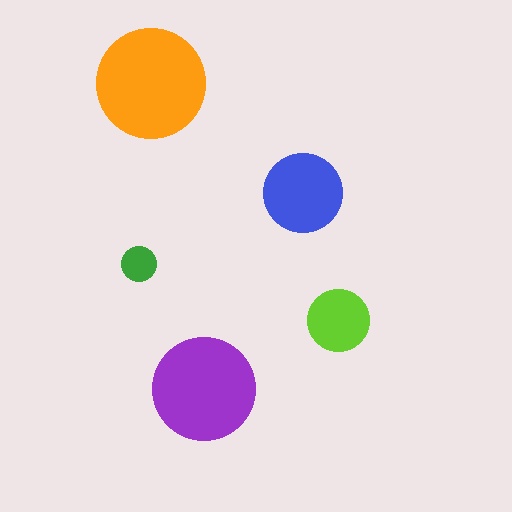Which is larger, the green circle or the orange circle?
The orange one.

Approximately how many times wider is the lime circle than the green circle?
About 2 times wider.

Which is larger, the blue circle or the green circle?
The blue one.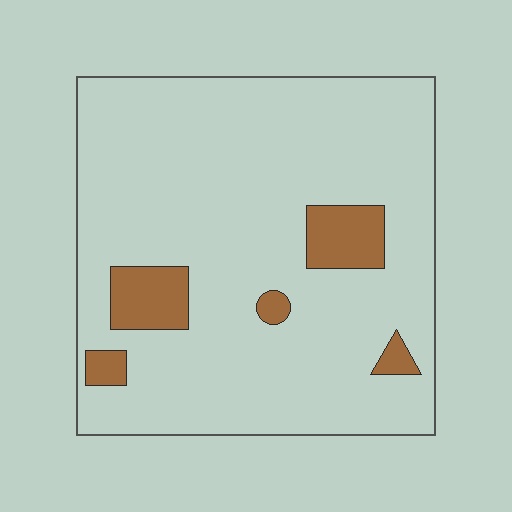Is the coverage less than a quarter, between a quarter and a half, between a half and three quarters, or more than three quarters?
Less than a quarter.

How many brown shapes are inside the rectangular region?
5.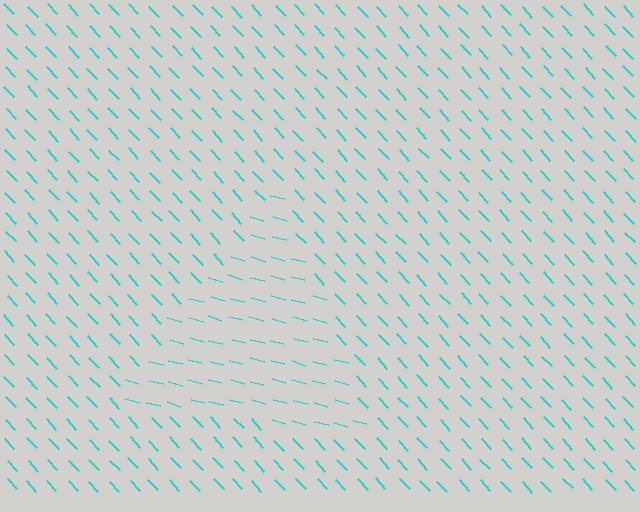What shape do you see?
I see a triangle.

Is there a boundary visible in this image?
Yes, there is a texture boundary formed by a change in line orientation.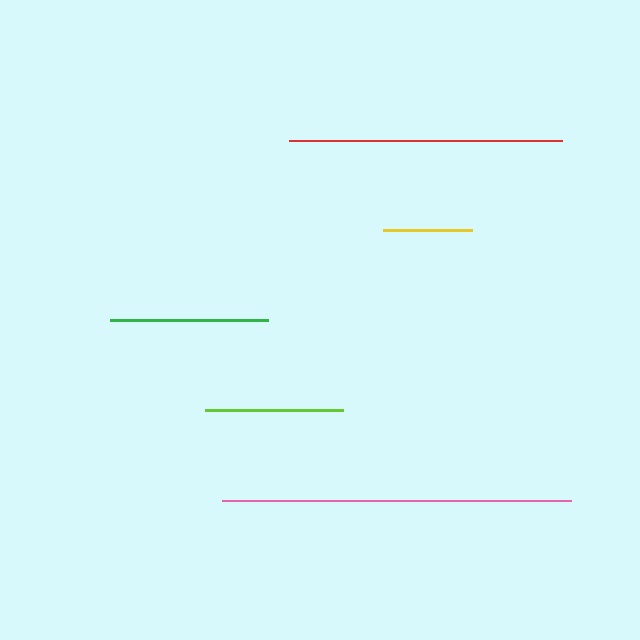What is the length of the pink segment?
The pink segment is approximately 348 pixels long.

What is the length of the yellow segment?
The yellow segment is approximately 89 pixels long.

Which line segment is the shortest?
The yellow line is the shortest at approximately 89 pixels.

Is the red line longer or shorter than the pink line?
The pink line is longer than the red line.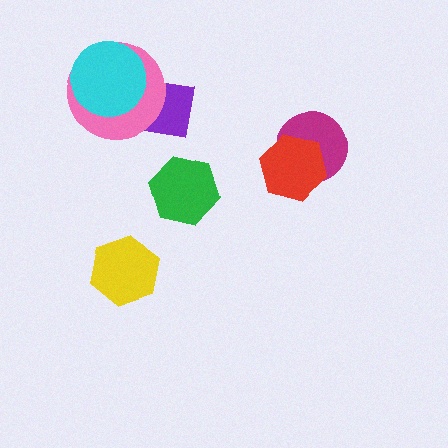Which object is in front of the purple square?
The pink circle is in front of the purple square.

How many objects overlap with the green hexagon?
0 objects overlap with the green hexagon.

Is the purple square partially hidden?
Yes, it is partially covered by another shape.